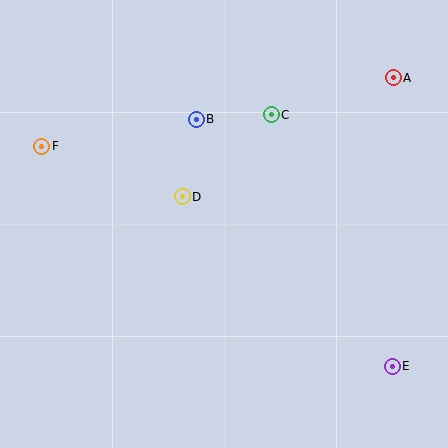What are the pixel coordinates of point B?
Point B is at (196, 119).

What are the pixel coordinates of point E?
Point E is at (392, 366).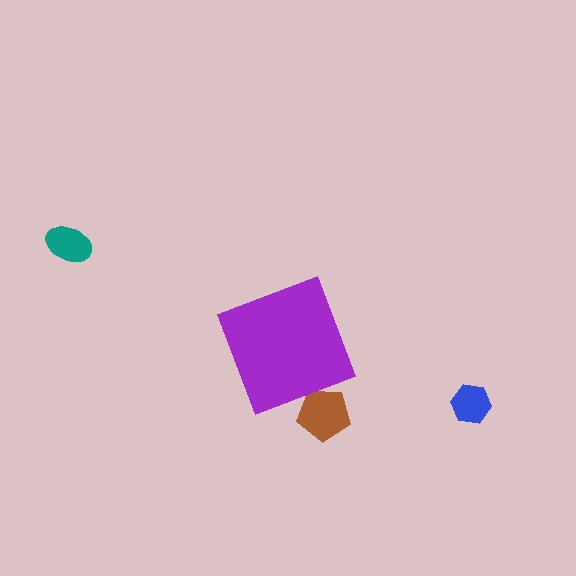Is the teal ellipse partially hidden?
No, the teal ellipse is fully visible.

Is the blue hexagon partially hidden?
No, the blue hexagon is fully visible.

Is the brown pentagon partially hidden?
Yes, the brown pentagon is partially hidden behind the purple diamond.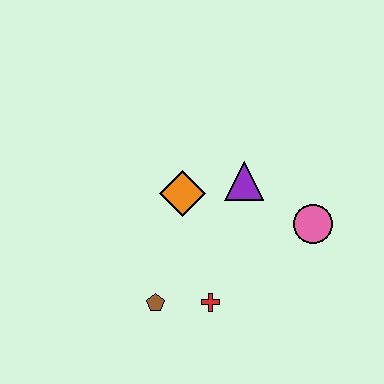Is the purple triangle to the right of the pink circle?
No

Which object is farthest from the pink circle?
The brown pentagon is farthest from the pink circle.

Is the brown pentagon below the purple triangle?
Yes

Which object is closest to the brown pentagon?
The red cross is closest to the brown pentagon.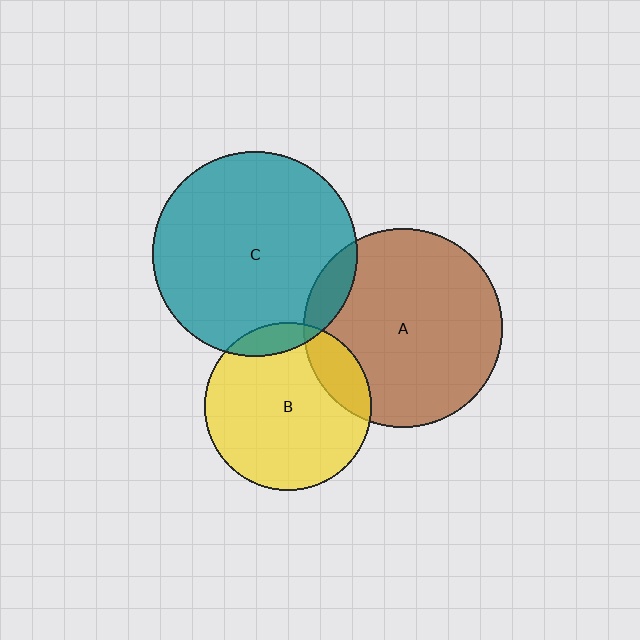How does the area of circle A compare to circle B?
Approximately 1.4 times.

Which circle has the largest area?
Circle C (teal).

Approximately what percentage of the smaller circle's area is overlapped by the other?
Approximately 15%.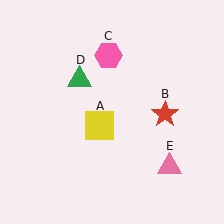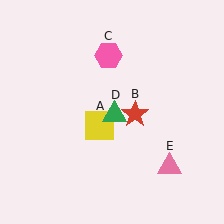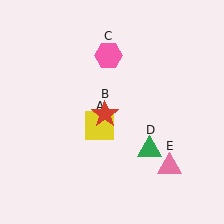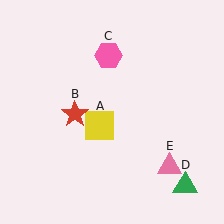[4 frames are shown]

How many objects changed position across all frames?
2 objects changed position: red star (object B), green triangle (object D).